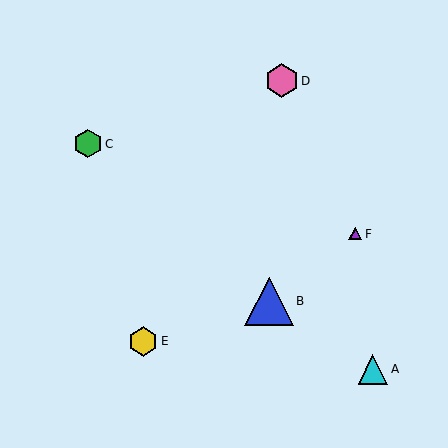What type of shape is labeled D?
Shape D is a pink hexagon.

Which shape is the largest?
The blue triangle (labeled B) is the largest.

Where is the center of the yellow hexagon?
The center of the yellow hexagon is at (143, 341).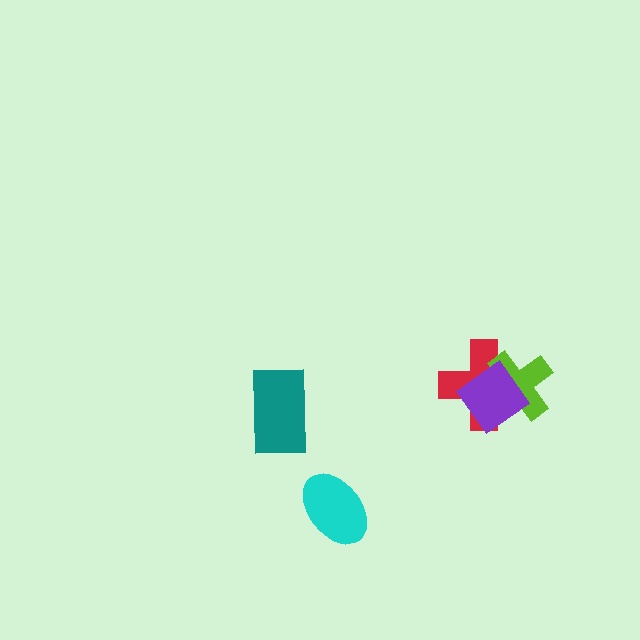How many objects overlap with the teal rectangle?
0 objects overlap with the teal rectangle.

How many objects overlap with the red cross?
2 objects overlap with the red cross.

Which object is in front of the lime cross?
The purple diamond is in front of the lime cross.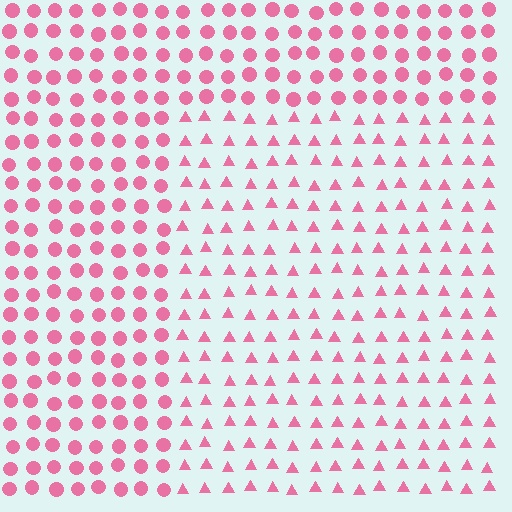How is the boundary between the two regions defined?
The boundary is defined by a change in element shape: triangles inside vs. circles outside. All elements share the same color and spacing.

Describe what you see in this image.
The image is filled with small pink elements arranged in a uniform grid. A rectangle-shaped region contains triangles, while the surrounding area contains circles. The boundary is defined purely by the change in element shape.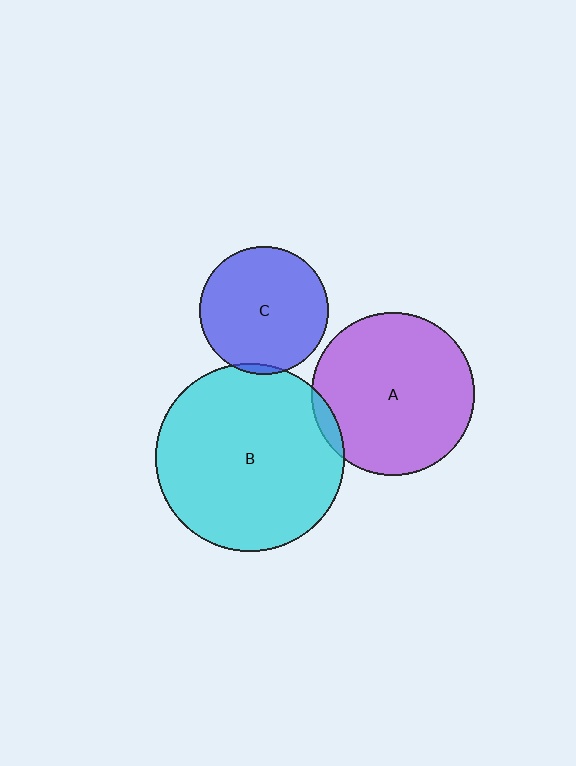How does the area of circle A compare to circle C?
Approximately 1.6 times.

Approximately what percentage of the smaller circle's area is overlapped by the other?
Approximately 5%.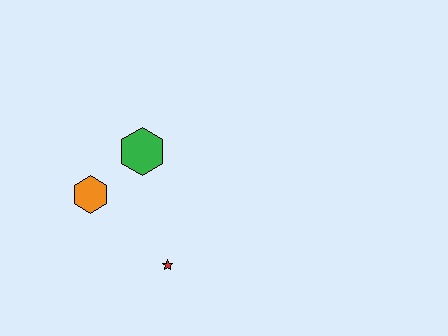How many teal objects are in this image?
There are no teal objects.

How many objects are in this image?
There are 3 objects.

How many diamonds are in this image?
There are no diamonds.